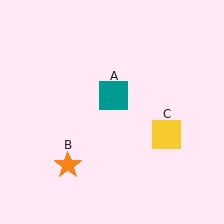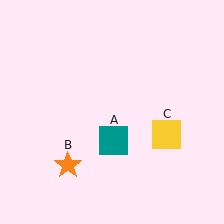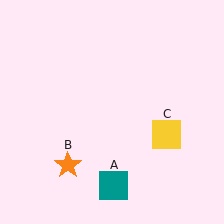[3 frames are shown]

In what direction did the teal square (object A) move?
The teal square (object A) moved down.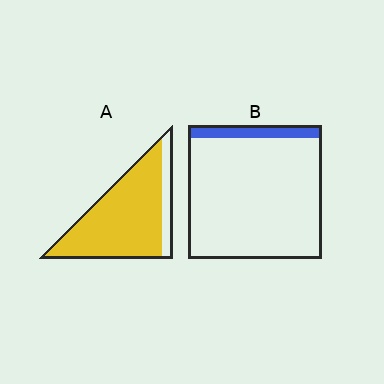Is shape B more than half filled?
No.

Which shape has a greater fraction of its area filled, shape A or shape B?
Shape A.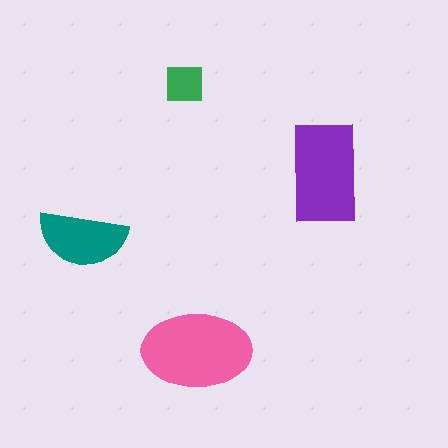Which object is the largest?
The pink ellipse.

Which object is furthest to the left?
The teal semicircle is leftmost.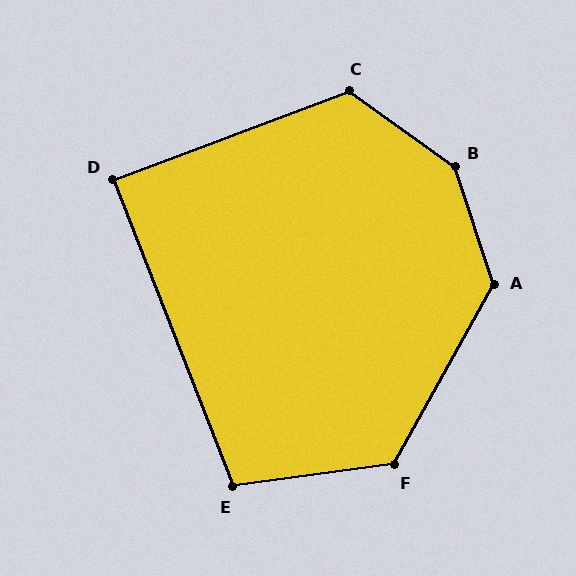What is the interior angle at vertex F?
Approximately 127 degrees (obtuse).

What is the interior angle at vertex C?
Approximately 124 degrees (obtuse).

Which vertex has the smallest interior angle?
D, at approximately 89 degrees.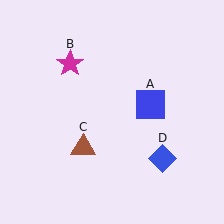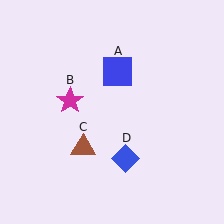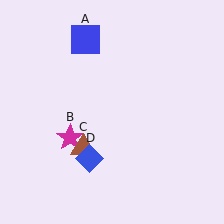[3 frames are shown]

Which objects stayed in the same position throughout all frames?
Brown triangle (object C) remained stationary.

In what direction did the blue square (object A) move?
The blue square (object A) moved up and to the left.